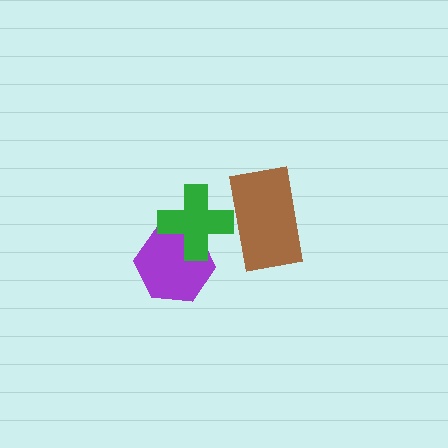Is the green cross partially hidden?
No, no other shape covers it.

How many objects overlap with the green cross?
2 objects overlap with the green cross.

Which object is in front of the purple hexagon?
The green cross is in front of the purple hexagon.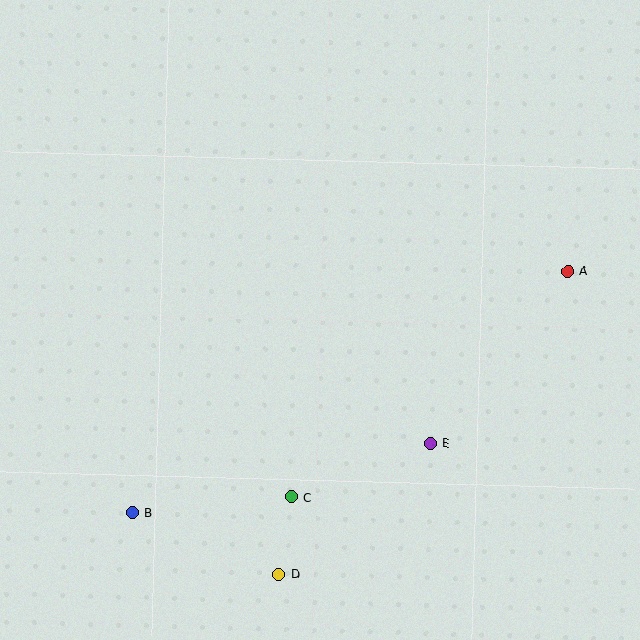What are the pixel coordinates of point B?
Point B is at (132, 513).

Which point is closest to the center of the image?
Point E at (430, 443) is closest to the center.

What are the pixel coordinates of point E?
Point E is at (430, 443).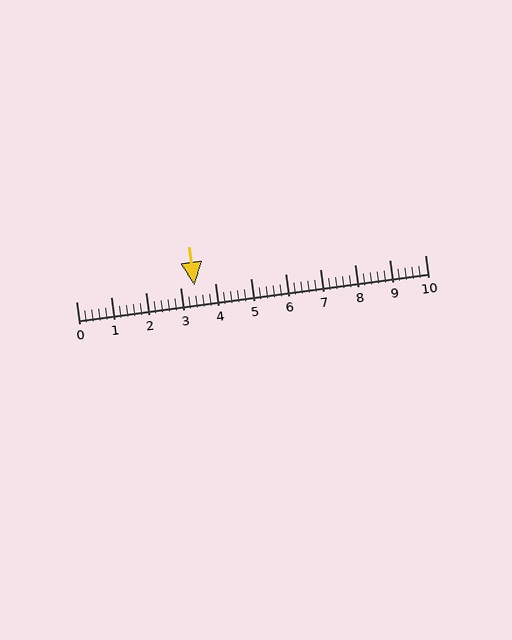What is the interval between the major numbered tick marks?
The major tick marks are spaced 1 units apart.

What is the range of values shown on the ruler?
The ruler shows values from 0 to 10.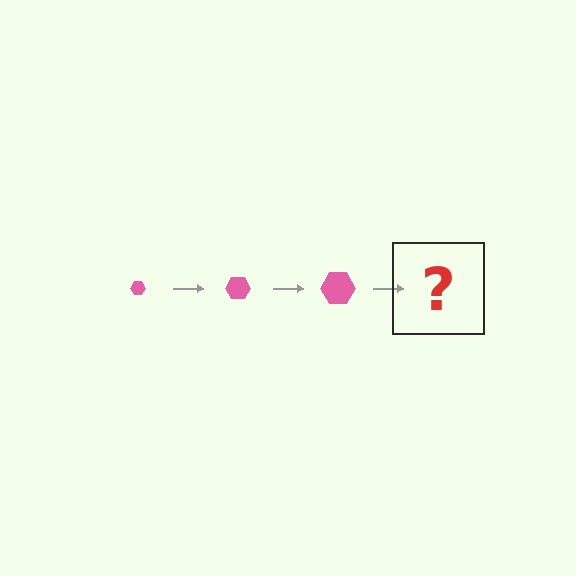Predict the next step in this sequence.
The next step is a pink hexagon, larger than the previous one.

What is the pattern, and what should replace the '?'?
The pattern is that the hexagon gets progressively larger each step. The '?' should be a pink hexagon, larger than the previous one.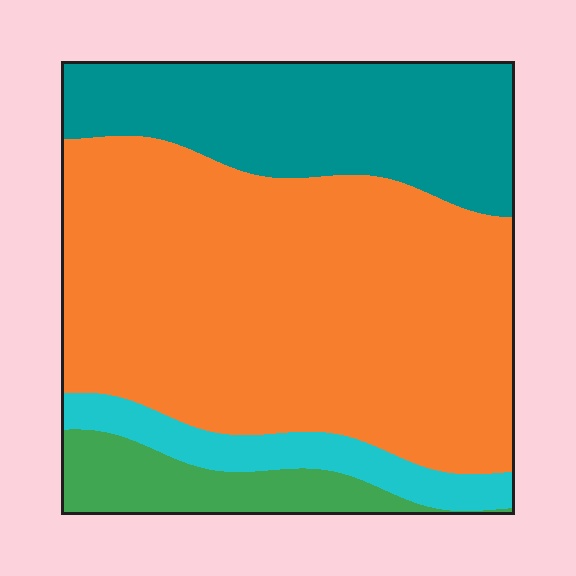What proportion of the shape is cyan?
Cyan covers around 10% of the shape.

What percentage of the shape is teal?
Teal takes up about one quarter (1/4) of the shape.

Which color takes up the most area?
Orange, at roughly 60%.